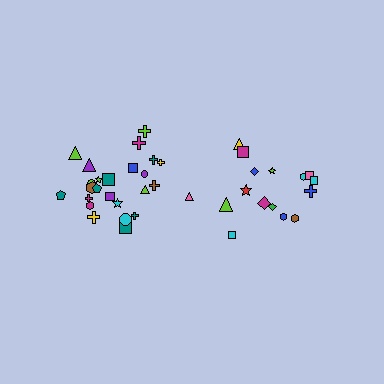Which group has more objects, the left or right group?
The left group.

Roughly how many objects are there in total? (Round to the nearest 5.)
Roughly 40 objects in total.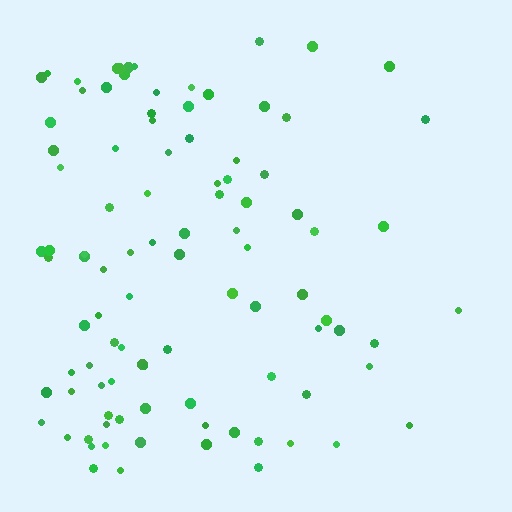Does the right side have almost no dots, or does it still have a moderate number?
Still a moderate number, just noticeably fewer than the left.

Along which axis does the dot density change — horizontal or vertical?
Horizontal.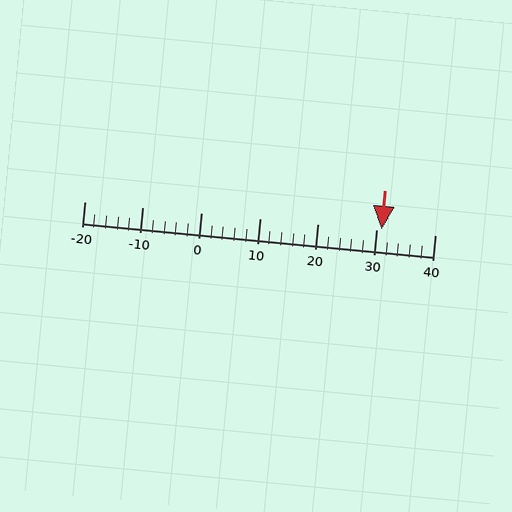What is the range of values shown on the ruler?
The ruler shows values from -20 to 40.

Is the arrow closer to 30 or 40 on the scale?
The arrow is closer to 30.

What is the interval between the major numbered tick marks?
The major tick marks are spaced 10 units apart.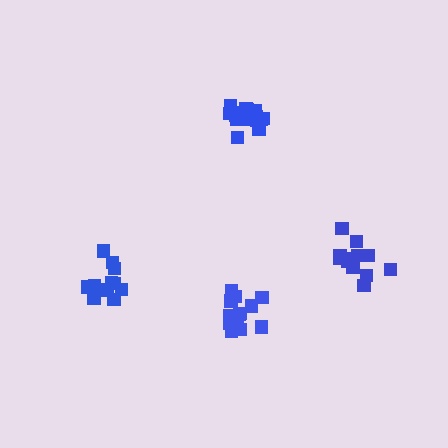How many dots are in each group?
Group 1: 13 dots, Group 2: 12 dots, Group 3: 12 dots, Group 4: 17 dots (54 total).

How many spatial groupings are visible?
There are 4 spatial groupings.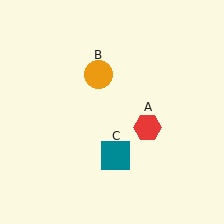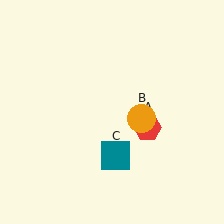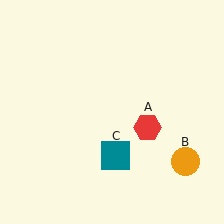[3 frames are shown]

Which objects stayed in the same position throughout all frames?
Red hexagon (object A) and teal square (object C) remained stationary.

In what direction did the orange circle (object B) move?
The orange circle (object B) moved down and to the right.